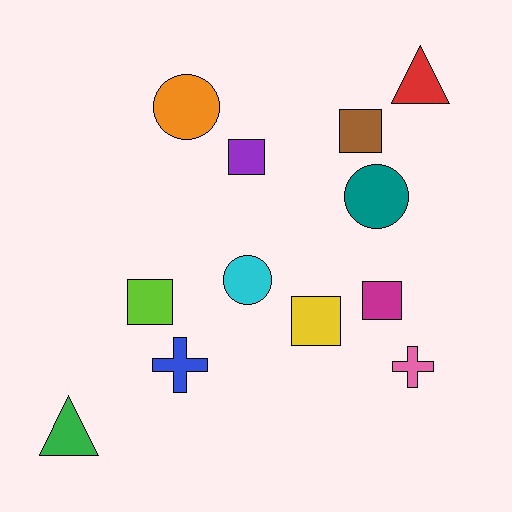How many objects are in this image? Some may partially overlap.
There are 12 objects.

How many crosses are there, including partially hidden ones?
There are 2 crosses.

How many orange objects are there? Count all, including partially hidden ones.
There is 1 orange object.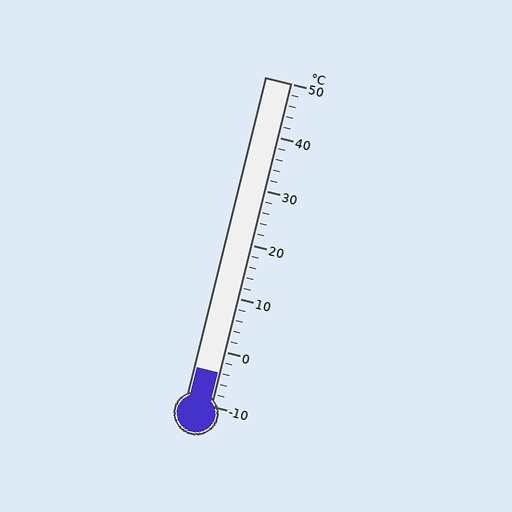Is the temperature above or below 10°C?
The temperature is below 10°C.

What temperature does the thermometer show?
The thermometer shows approximately -4°C.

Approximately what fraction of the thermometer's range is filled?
The thermometer is filled to approximately 10% of its range.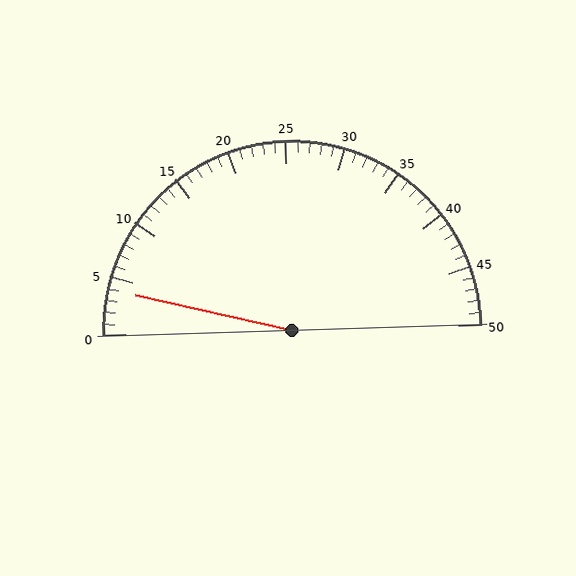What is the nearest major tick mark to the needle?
The nearest major tick mark is 5.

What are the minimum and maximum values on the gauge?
The gauge ranges from 0 to 50.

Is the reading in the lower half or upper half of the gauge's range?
The reading is in the lower half of the range (0 to 50).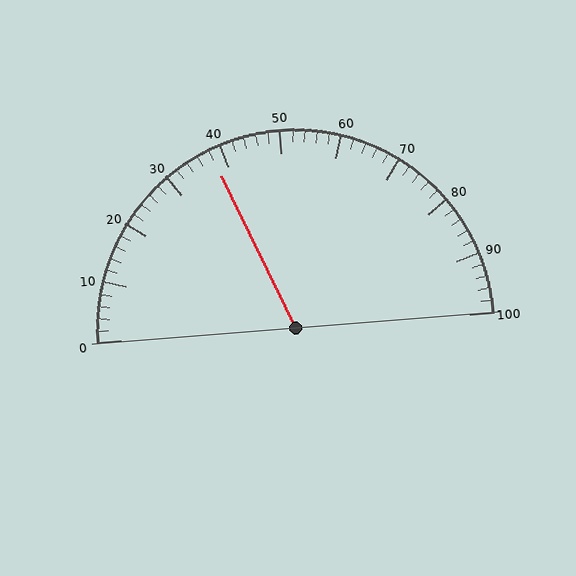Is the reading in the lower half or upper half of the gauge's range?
The reading is in the lower half of the range (0 to 100).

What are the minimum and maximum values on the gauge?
The gauge ranges from 0 to 100.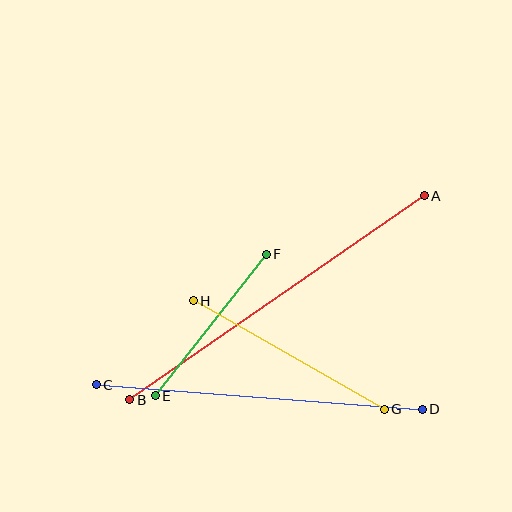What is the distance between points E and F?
The distance is approximately 180 pixels.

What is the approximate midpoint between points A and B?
The midpoint is at approximately (277, 298) pixels.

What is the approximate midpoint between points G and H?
The midpoint is at approximately (289, 355) pixels.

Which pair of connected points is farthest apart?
Points A and B are farthest apart.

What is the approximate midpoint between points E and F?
The midpoint is at approximately (211, 325) pixels.